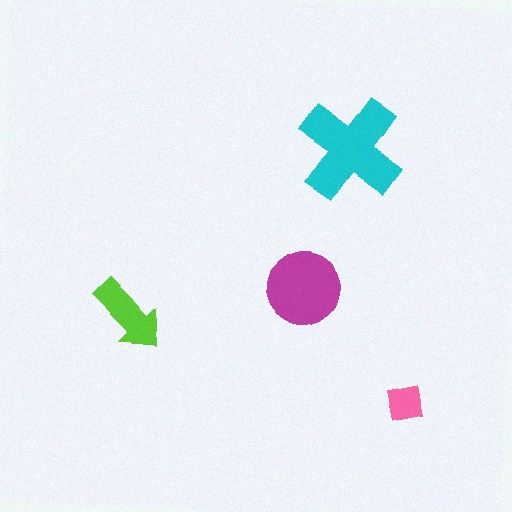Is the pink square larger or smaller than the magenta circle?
Smaller.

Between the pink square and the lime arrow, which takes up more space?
The lime arrow.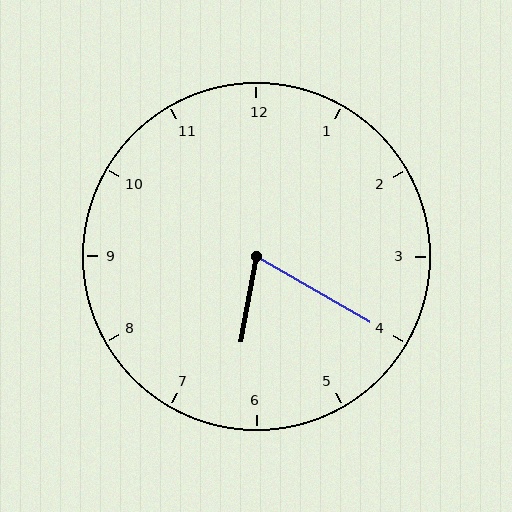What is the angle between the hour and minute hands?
Approximately 70 degrees.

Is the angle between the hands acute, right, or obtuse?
It is acute.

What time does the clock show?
6:20.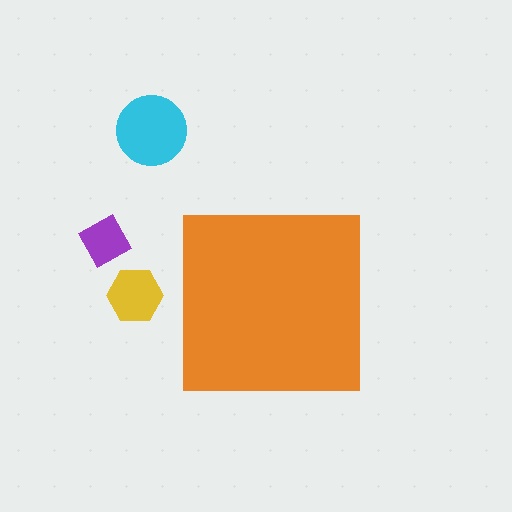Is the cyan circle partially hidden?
No, the cyan circle is fully visible.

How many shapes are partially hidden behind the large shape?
0 shapes are partially hidden.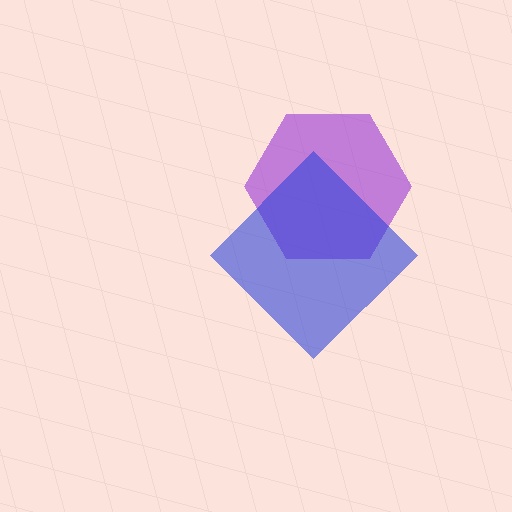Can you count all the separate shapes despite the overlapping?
Yes, there are 2 separate shapes.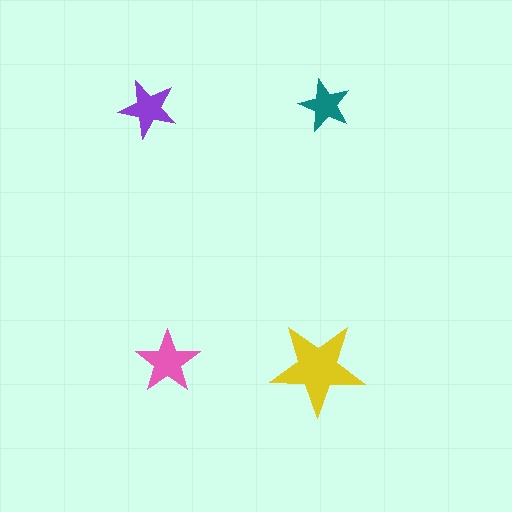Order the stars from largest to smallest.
the yellow one, the pink one, the purple one, the teal one.